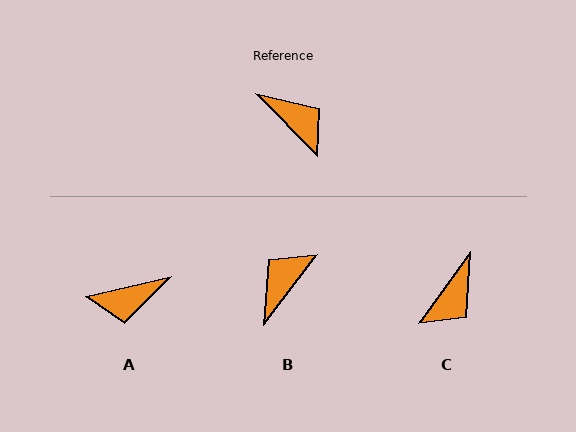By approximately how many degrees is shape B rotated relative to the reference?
Approximately 99 degrees counter-clockwise.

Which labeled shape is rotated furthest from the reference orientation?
A, about 122 degrees away.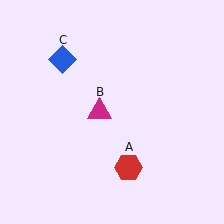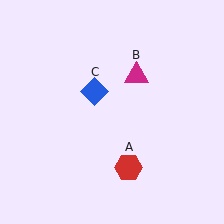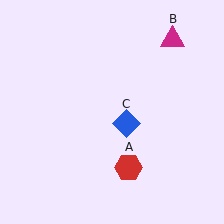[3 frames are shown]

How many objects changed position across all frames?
2 objects changed position: magenta triangle (object B), blue diamond (object C).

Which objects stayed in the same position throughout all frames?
Red hexagon (object A) remained stationary.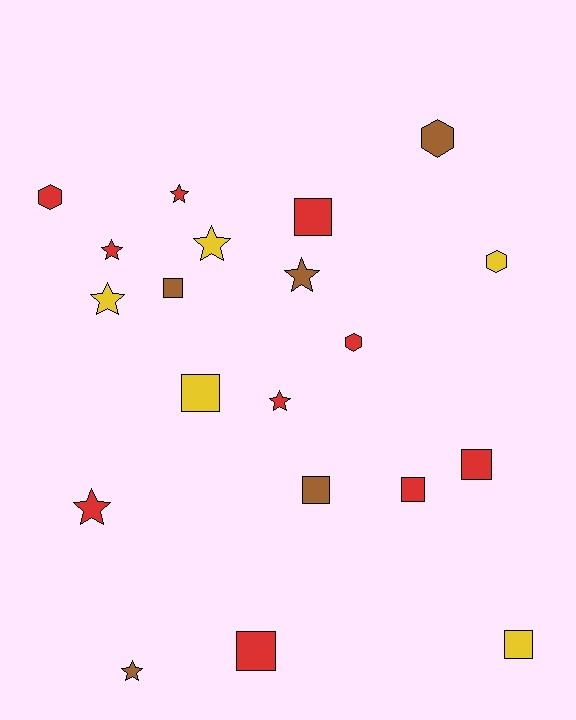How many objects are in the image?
There are 20 objects.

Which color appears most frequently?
Red, with 10 objects.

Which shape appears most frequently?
Star, with 8 objects.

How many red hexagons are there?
There are 2 red hexagons.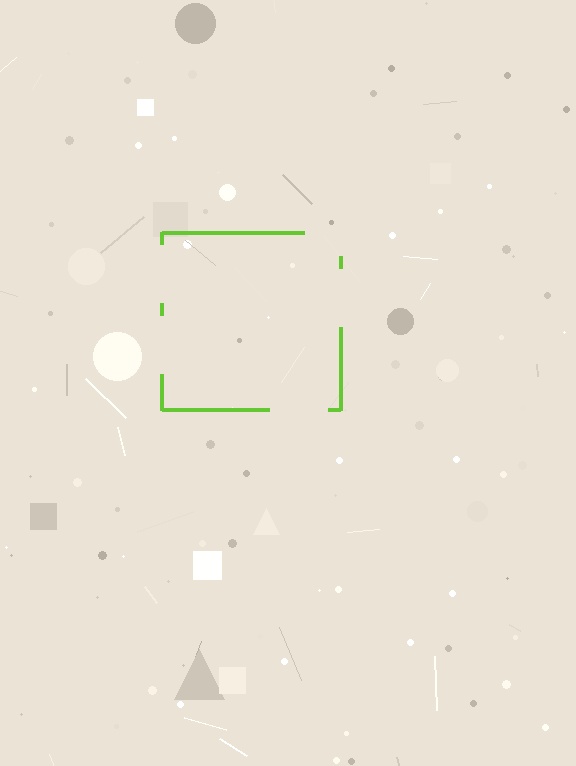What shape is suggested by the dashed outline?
The dashed outline suggests a square.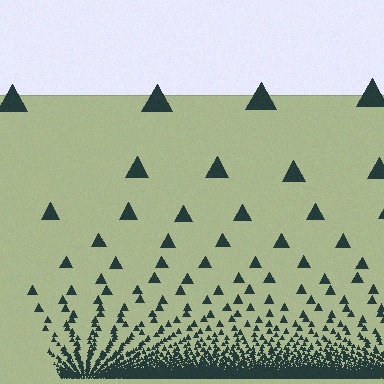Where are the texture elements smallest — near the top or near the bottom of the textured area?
Near the bottom.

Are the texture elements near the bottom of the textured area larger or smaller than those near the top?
Smaller. The gradient is inverted — elements near the bottom are smaller and denser.